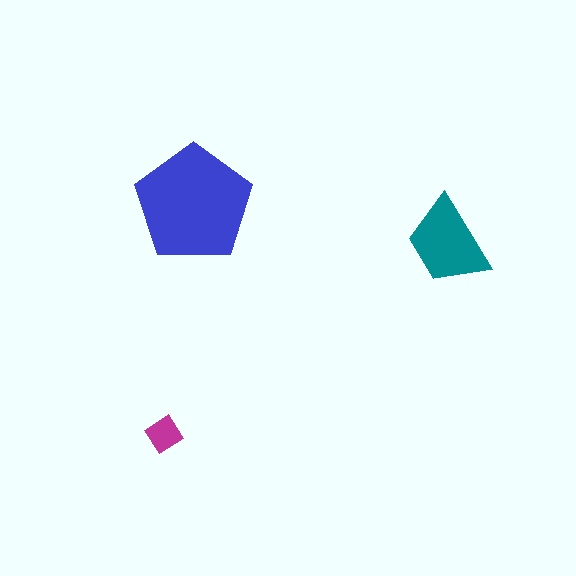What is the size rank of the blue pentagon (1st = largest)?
1st.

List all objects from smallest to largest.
The magenta diamond, the teal trapezoid, the blue pentagon.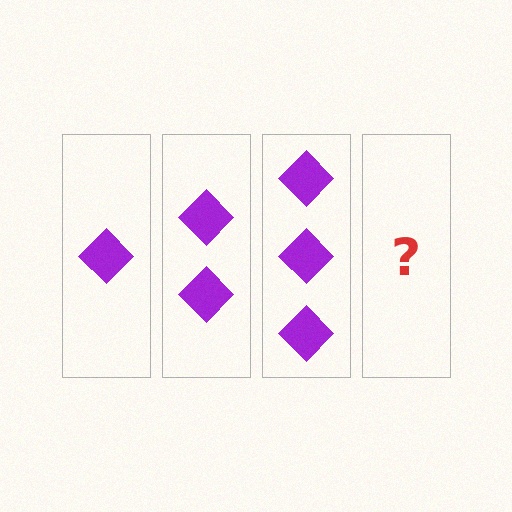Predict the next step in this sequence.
The next step is 4 diamonds.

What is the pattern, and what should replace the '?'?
The pattern is that each step adds one more diamond. The '?' should be 4 diamonds.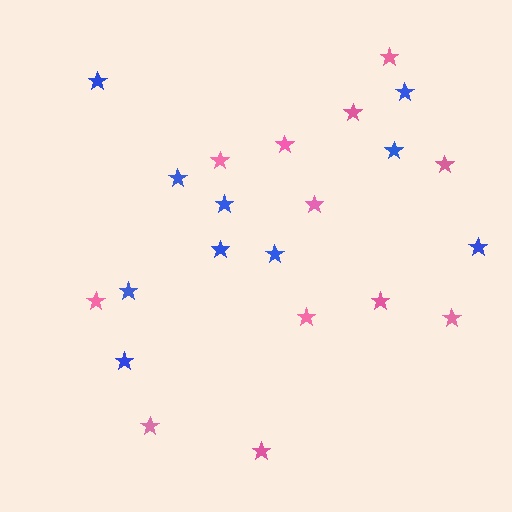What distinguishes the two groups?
There are 2 groups: one group of pink stars (12) and one group of blue stars (10).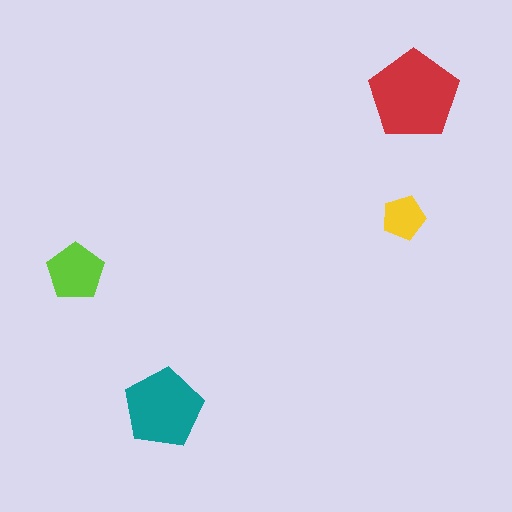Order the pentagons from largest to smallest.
the red one, the teal one, the lime one, the yellow one.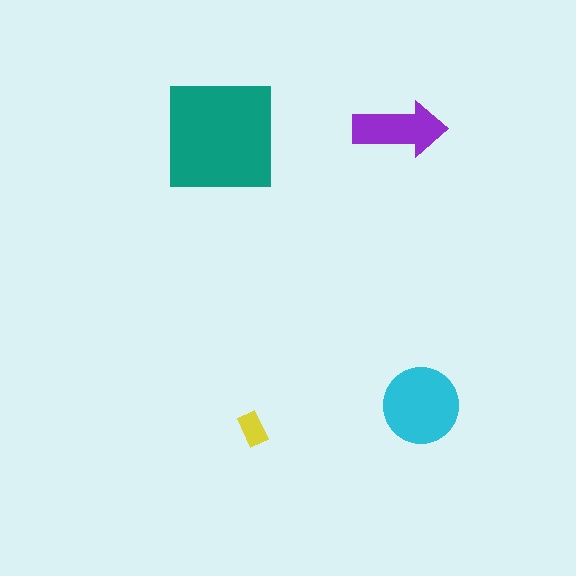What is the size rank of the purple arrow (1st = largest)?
3rd.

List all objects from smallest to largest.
The yellow rectangle, the purple arrow, the cyan circle, the teal square.